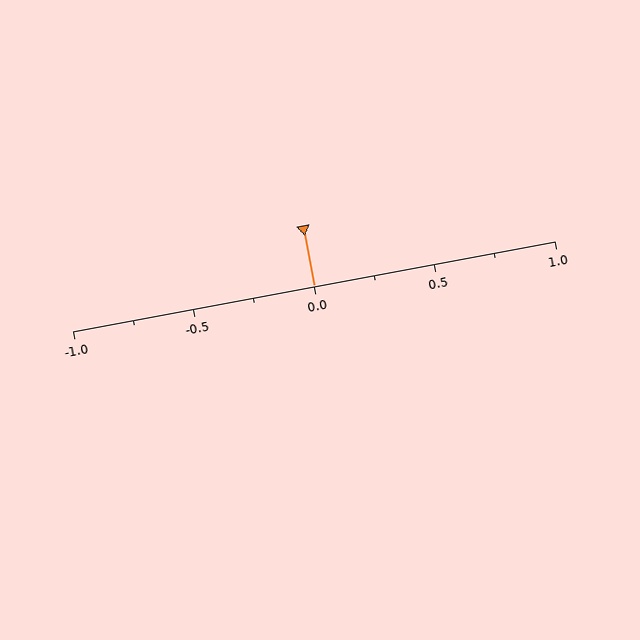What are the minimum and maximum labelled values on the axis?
The axis runs from -1.0 to 1.0.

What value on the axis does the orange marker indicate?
The marker indicates approximately 0.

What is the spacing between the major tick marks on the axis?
The major ticks are spaced 0.5 apart.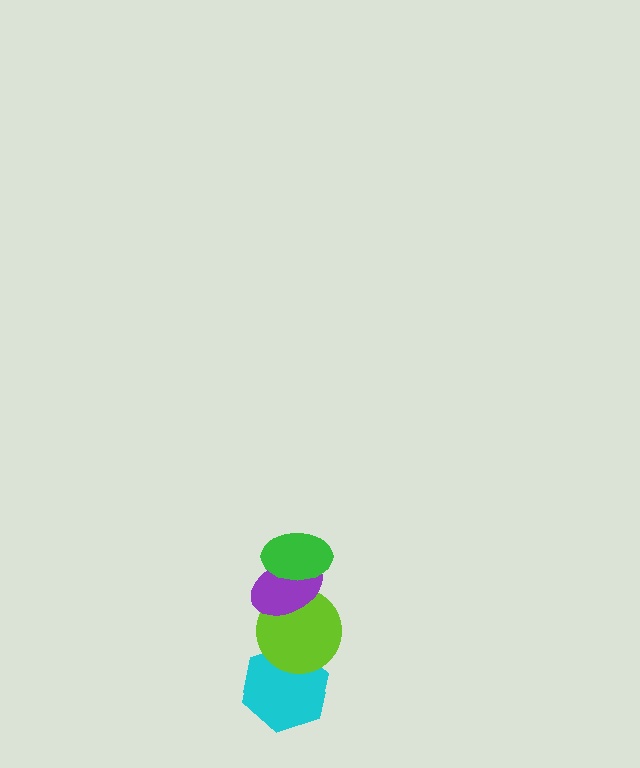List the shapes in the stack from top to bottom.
From top to bottom: the green ellipse, the purple ellipse, the lime circle, the cyan hexagon.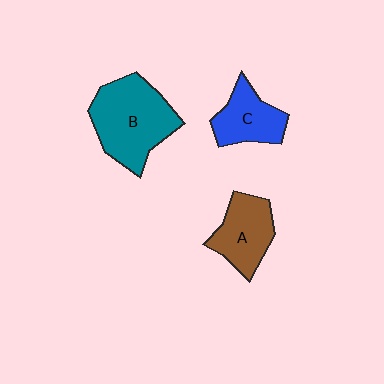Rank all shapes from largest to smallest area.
From largest to smallest: B (teal), A (brown), C (blue).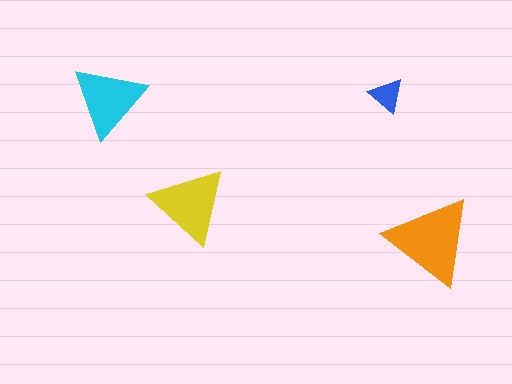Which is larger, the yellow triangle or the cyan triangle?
The yellow one.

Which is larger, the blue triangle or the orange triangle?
The orange one.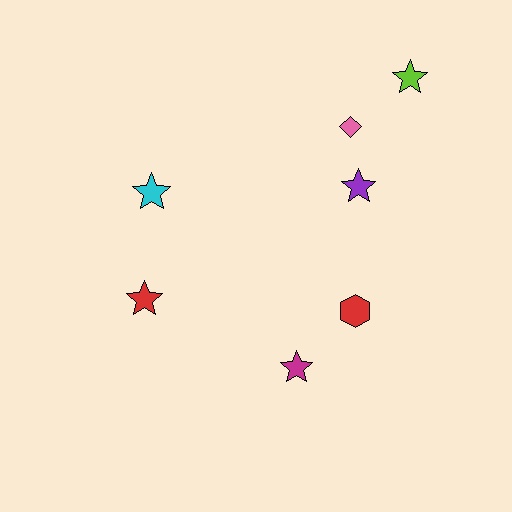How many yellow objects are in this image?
There are no yellow objects.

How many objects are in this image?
There are 7 objects.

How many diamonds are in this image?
There is 1 diamond.